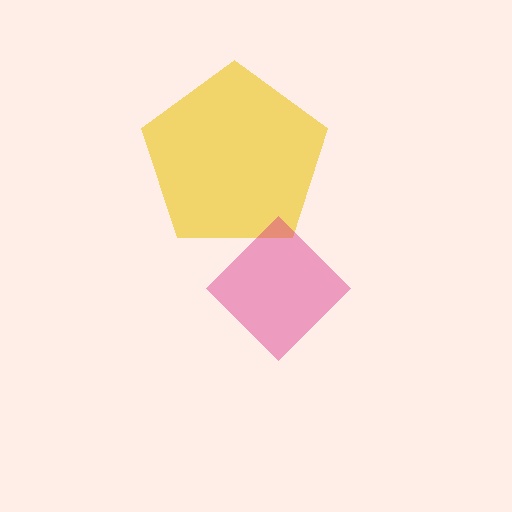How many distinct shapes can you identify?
There are 2 distinct shapes: a yellow pentagon, a magenta diamond.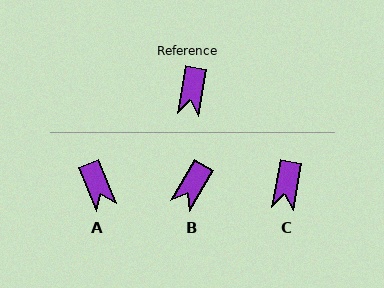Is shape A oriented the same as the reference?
No, it is off by about 32 degrees.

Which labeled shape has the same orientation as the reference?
C.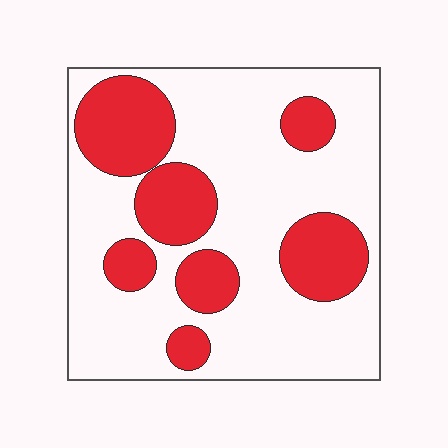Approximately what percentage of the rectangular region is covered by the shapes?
Approximately 30%.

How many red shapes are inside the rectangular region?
7.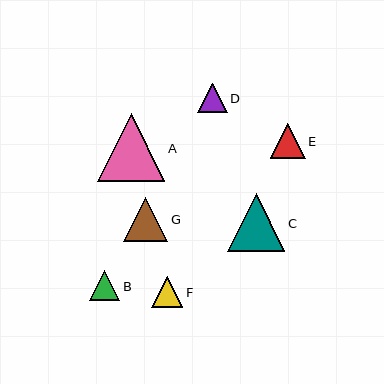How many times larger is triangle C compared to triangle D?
Triangle C is approximately 1.9 times the size of triangle D.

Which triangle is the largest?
Triangle A is the largest with a size of approximately 68 pixels.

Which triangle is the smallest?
Triangle D is the smallest with a size of approximately 30 pixels.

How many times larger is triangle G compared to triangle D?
Triangle G is approximately 1.5 times the size of triangle D.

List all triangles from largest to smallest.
From largest to smallest: A, C, G, E, F, B, D.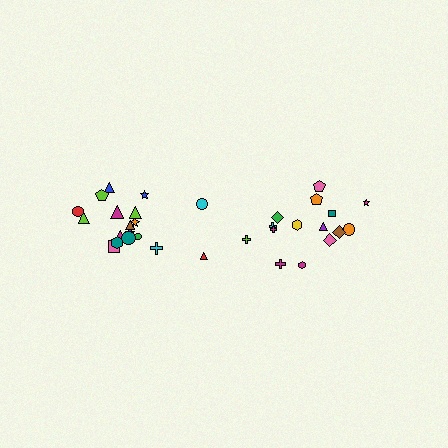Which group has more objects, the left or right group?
The left group.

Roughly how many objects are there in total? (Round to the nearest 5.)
Roughly 35 objects in total.